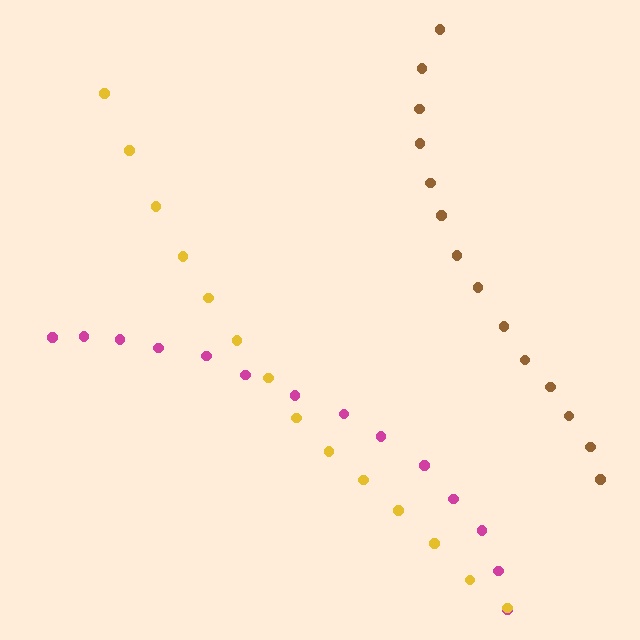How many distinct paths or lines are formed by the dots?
There are 3 distinct paths.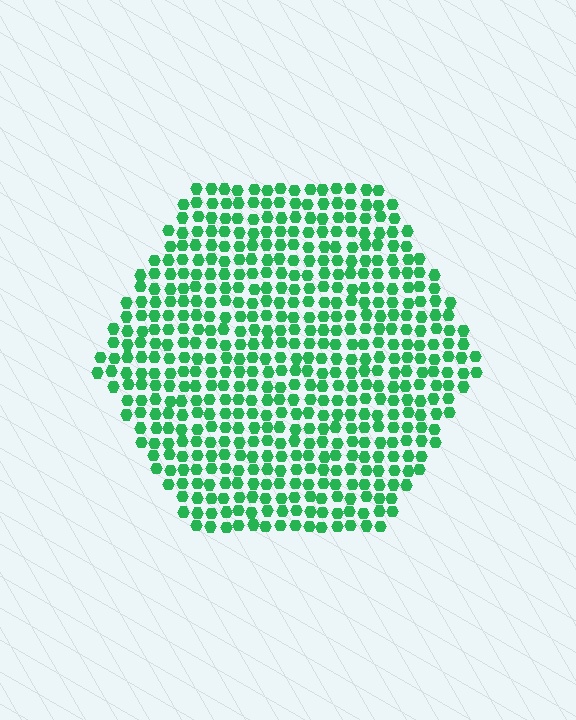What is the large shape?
The large shape is a hexagon.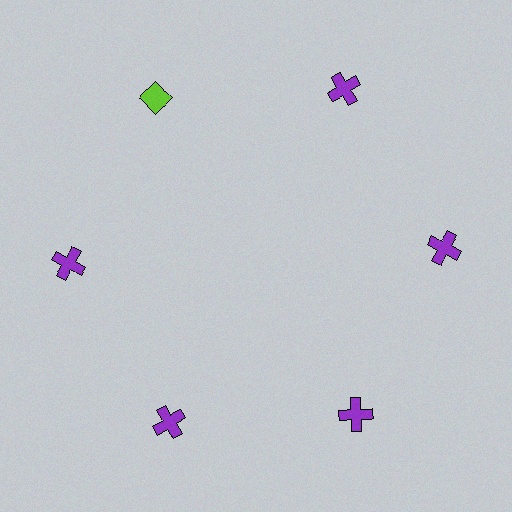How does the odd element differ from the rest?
It differs in both color (lime instead of purple) and shape (diamond instead of cross).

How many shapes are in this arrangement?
There are 6 shapes arranged in a ring pattern.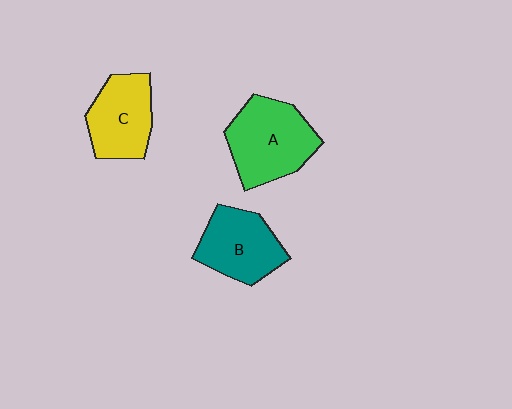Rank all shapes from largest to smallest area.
From largest to smallest: A (green), B (teal), C (yellow).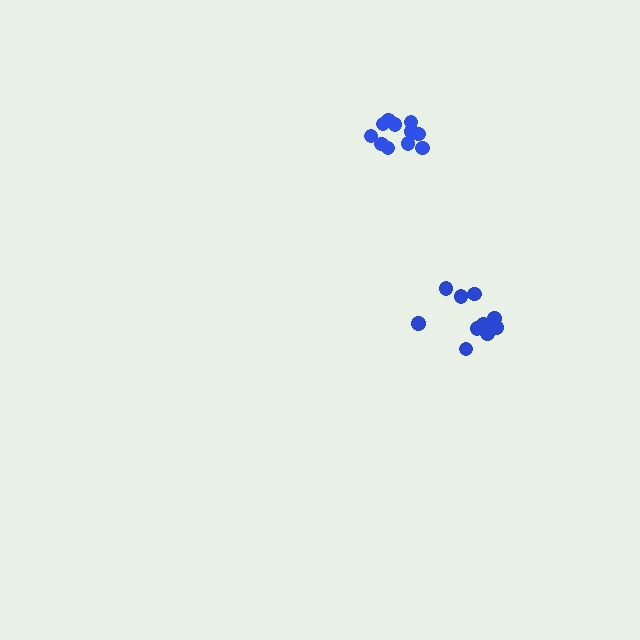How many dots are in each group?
Group 1: 11 dots, Group 2: 10 dots (21 total).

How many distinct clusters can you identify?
There are 2 distinct clusters.